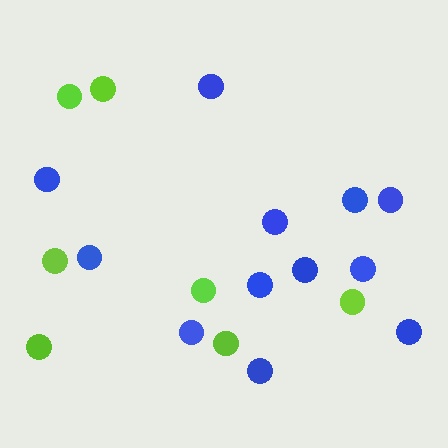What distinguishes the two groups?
There are 2 groups: one group of lime circles (7) and one group of blue circles (12).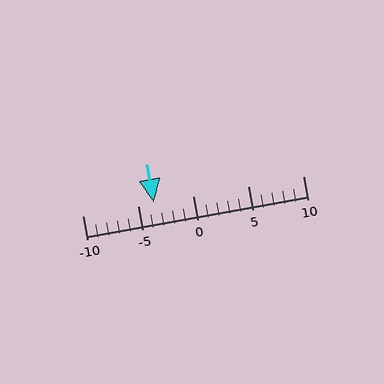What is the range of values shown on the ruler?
The ruler shows values from -10 to 10.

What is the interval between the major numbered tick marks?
The major tick marks are spaced 5 units apart.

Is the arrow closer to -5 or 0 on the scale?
The arrow is closer to -5.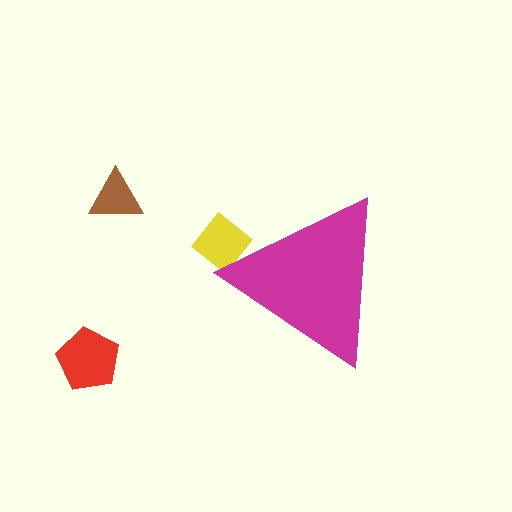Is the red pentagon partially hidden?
No, the red pentagon is fully visible.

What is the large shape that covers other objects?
A magenta triangle.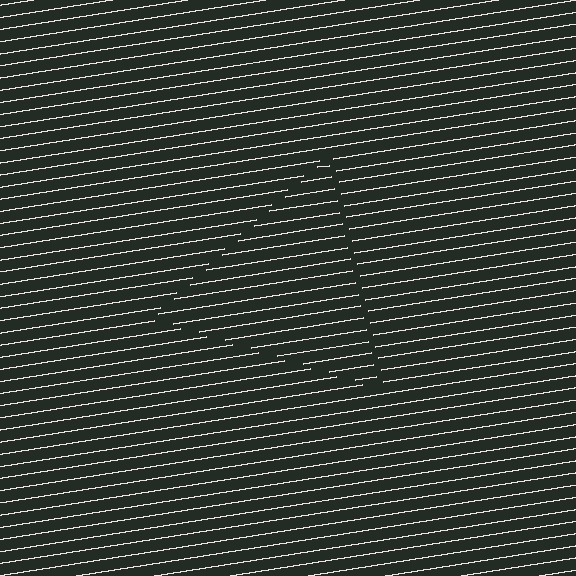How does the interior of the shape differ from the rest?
The interior of the shape contains the same grating, shifted by half a period — the contour is defined by the phase discontinuity where line-ends from the inner and outer gratings abut.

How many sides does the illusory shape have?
3 sides — the line-ends trace a triangle.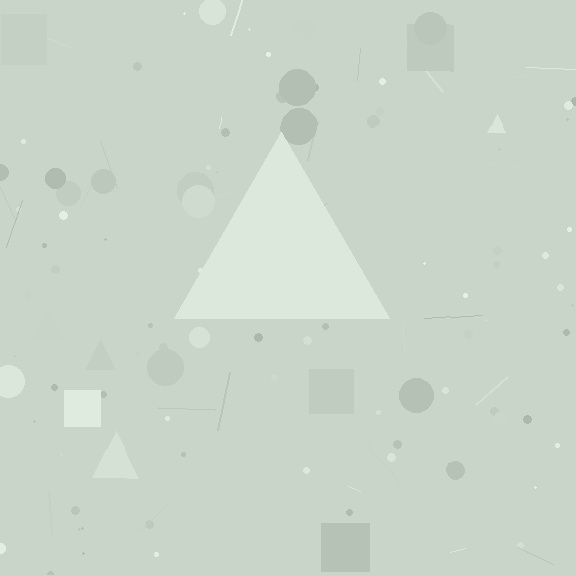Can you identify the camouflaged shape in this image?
The camouflaged shape is a triangle.